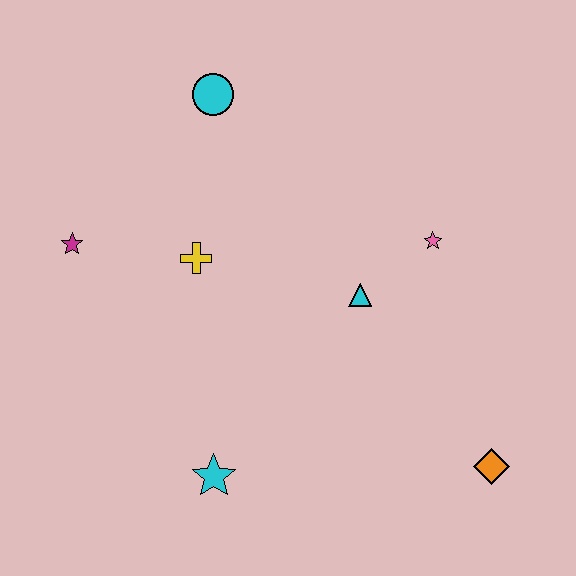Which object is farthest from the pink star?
The magenta star is farthest from the pink star.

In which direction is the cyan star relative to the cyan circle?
The cyan star is below the cyan circle.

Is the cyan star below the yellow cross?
Yes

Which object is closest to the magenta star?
The yellow cross is closest to the magenta star.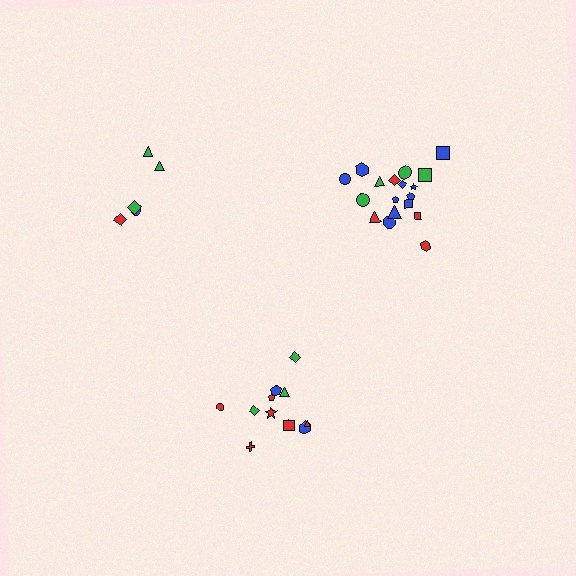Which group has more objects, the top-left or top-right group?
The top-right group.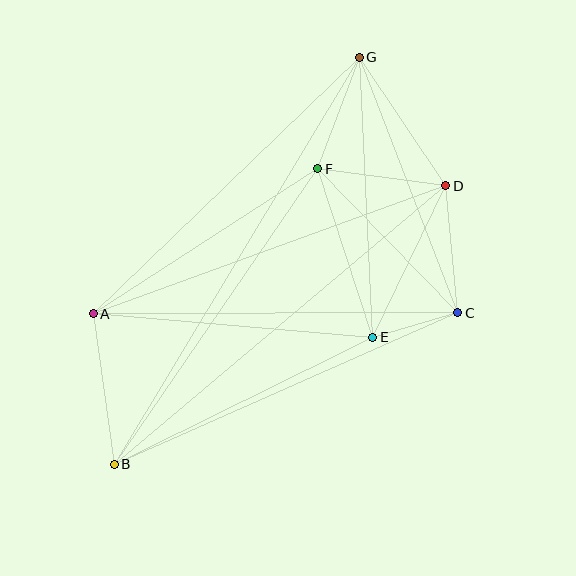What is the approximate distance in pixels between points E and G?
The distance between E and G is approximately 281 pixels.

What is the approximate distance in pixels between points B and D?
The distance between B and D is approximately 433 pixels.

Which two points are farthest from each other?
Points B and G are farthest from each other.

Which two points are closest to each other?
Points C and E are closest to each other.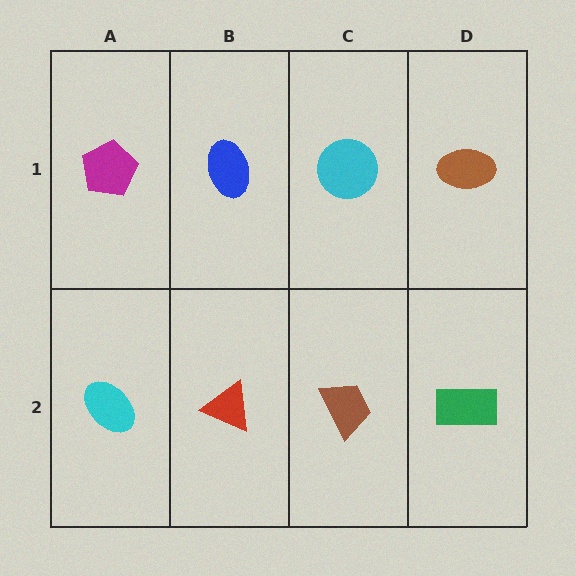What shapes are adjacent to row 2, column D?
A brown ellipse (row 1, column D), a brown trapezoid (row 2, column C).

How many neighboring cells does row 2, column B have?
3.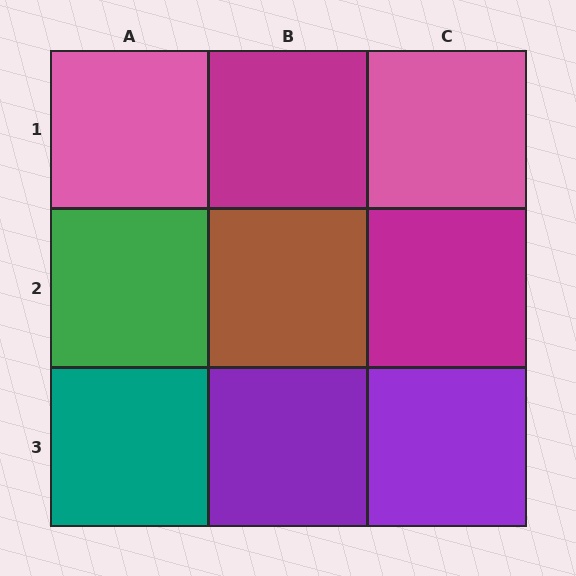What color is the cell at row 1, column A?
Pink.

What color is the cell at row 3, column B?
Purple.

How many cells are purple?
2 cells are purple.